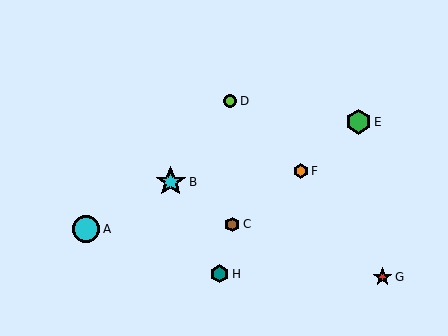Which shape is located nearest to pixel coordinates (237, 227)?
The brown hexagon (labeled C) at (232, 224) is nearest to that location.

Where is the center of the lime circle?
The center of the lime circle is at (230, 101).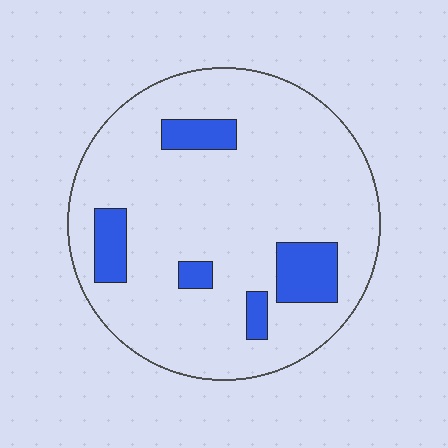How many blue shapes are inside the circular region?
5.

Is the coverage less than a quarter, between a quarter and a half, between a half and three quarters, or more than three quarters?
Less than a quarter.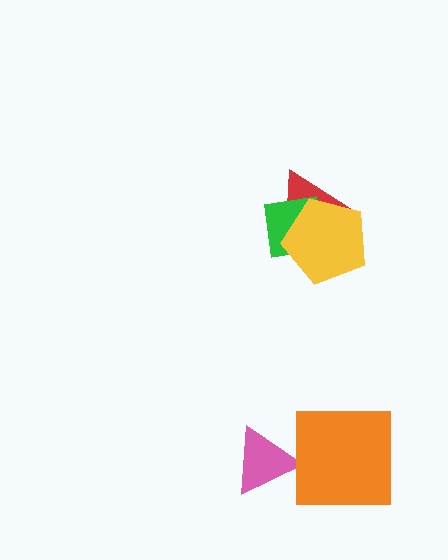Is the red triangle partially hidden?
Yes, it is partially covered by another shape.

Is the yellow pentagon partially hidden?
No, no other shape covers it.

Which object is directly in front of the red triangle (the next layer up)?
The green square is directly in front of the red triangle.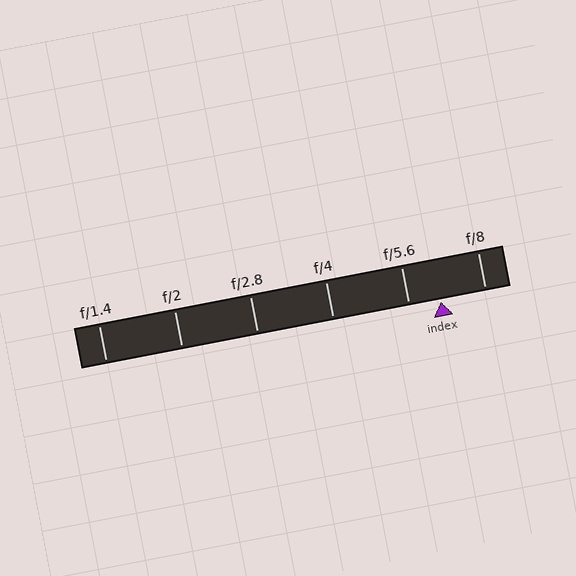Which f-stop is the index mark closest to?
The index mark is closest to f/5.6.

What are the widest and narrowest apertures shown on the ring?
The widest aperture shown is f/1.4 and the narrowest is f/8.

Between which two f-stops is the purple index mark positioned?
The index mark is between f/5.6 and f/8.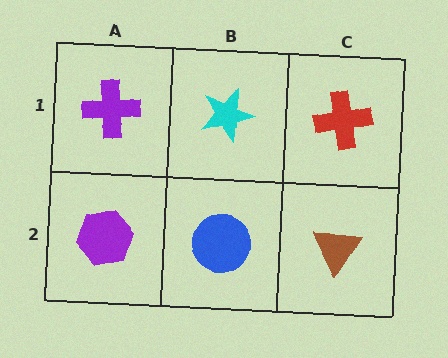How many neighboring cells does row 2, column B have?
3.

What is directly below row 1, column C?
A brown triangle.